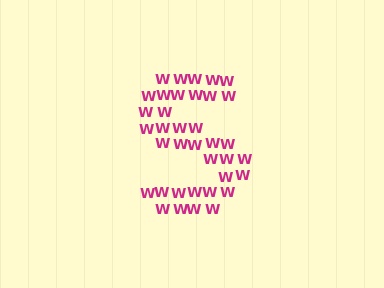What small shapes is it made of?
It is made of small letter W's.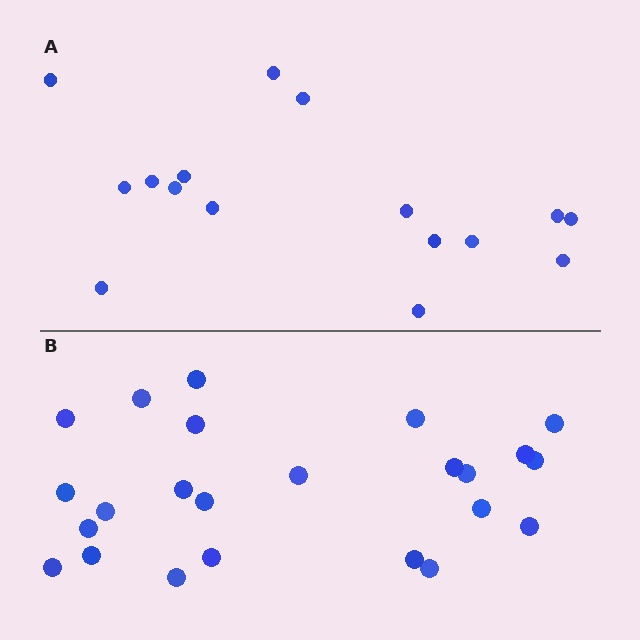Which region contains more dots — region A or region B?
Region B (the bottom region) has more dots.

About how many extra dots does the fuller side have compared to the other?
Region B has roughly 8 or so more dots than region A.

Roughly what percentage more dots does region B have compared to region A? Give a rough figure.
About 50% more.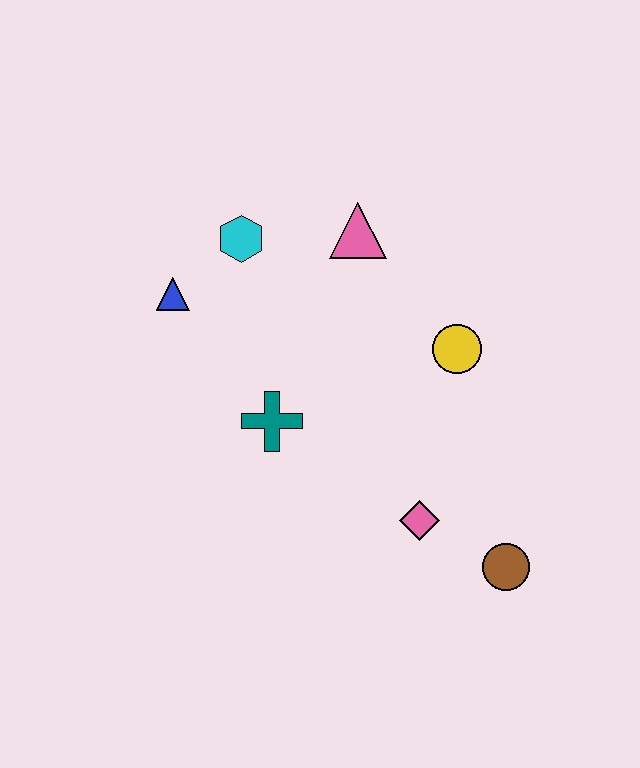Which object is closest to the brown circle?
The pink diamond is closest to the brown circle.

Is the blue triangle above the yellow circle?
Yes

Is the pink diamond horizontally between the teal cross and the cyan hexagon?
No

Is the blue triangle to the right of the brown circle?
No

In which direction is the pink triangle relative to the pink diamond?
The pink triangle is above the pink diamond.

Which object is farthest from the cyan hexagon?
The brown circle is farthest from the cyan hexagon.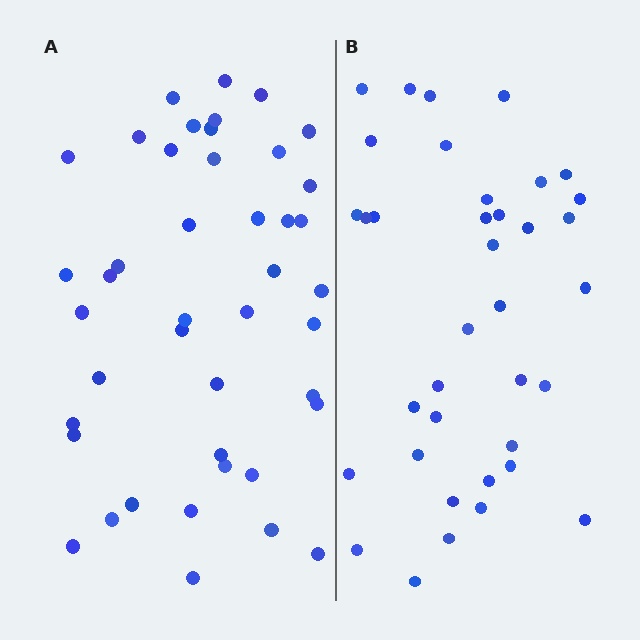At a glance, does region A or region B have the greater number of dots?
Region A (the left region) has more dots.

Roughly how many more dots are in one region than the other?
Region A has about 6 more dots than region B.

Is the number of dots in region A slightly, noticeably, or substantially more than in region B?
Region A has only slightly more — the two regions are fairly close. The ratio is roughly 1.2 to 1.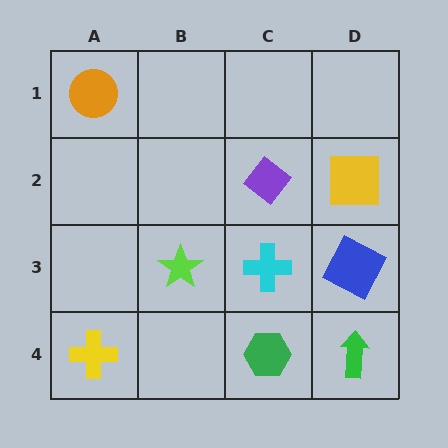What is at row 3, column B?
A lime star.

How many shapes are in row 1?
1 shape.